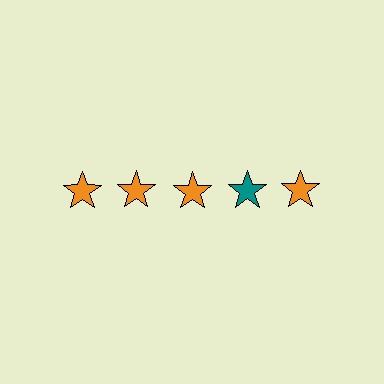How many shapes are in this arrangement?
There are 5 shapes arranged in a grid pattern.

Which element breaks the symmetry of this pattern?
The teal star in the top row, second from right column breaks the symmetry. All other shapes are orange stars.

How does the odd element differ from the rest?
It has a different color: teal instead of orange.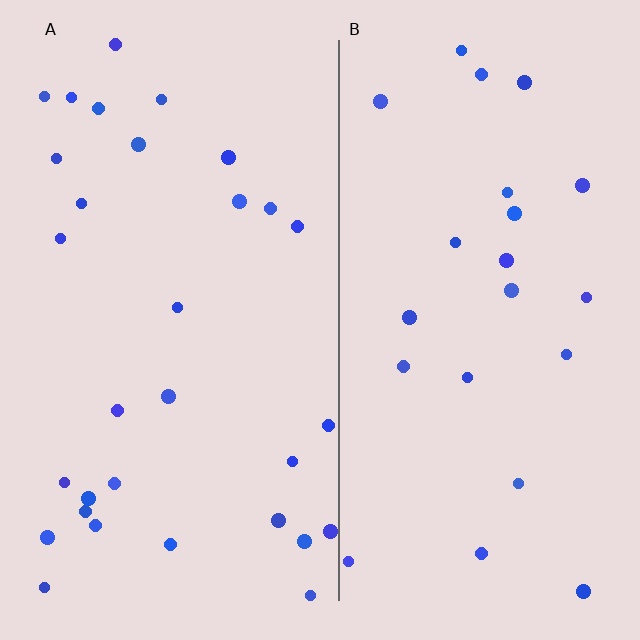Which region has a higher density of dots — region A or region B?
A (the left).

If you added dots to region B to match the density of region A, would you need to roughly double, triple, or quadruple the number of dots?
Approximately double.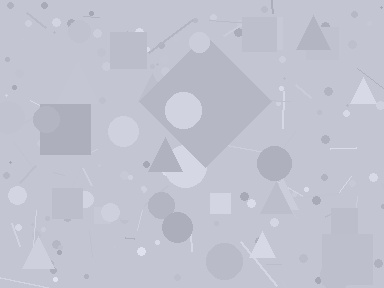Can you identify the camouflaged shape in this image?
The camouflaged shape is a diamond.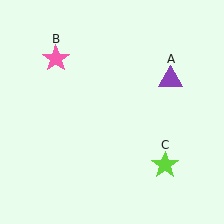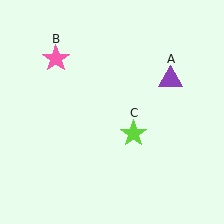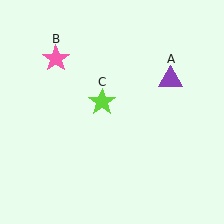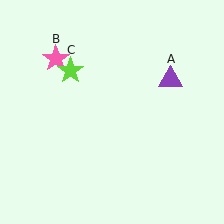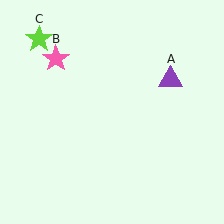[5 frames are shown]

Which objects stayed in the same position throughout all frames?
Purple triangle (object A) and pink star (object B) remained stationary.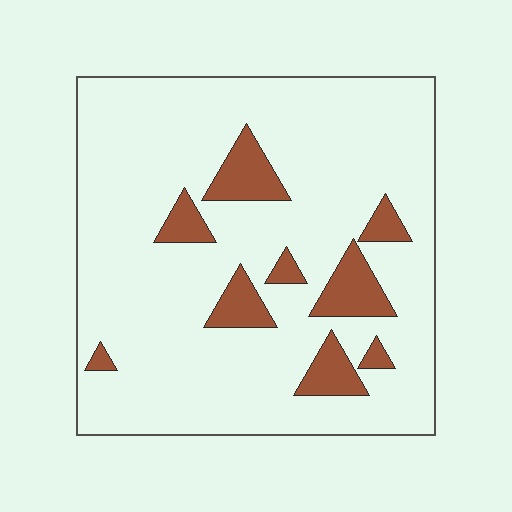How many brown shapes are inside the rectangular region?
9.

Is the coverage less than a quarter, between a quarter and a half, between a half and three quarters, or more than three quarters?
Less than a quarter.